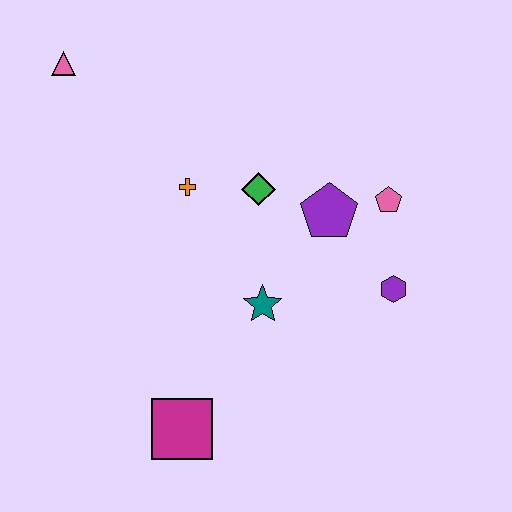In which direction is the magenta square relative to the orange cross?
The magenta square is below the orange cross.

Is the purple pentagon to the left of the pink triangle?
No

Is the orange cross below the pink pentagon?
No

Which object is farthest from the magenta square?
The pink triangle is farthest from the magenta square.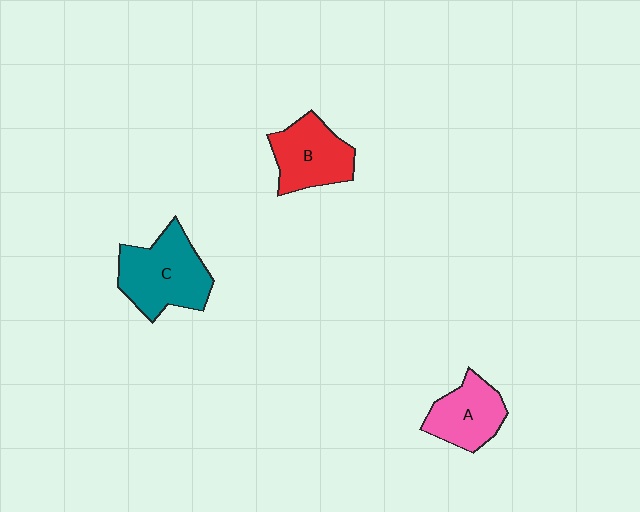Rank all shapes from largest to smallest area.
From largest to smallest: C (teal), B (red), A (pink).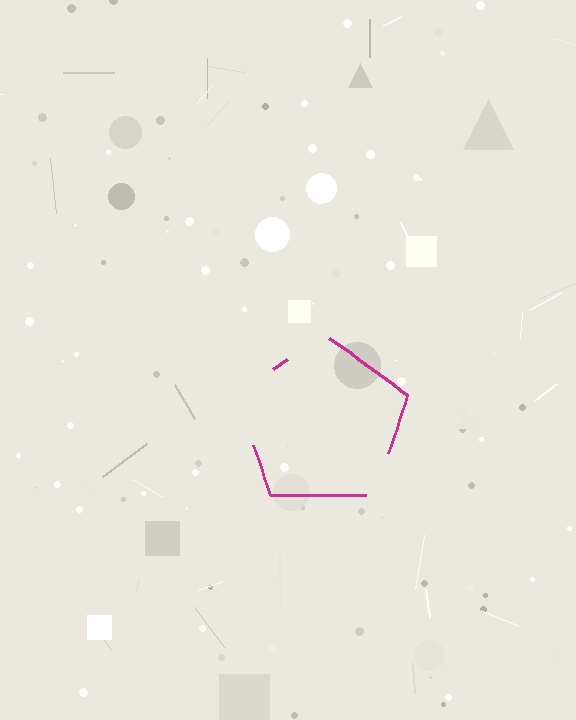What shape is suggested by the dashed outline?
The dashed outline suggests a pentagon.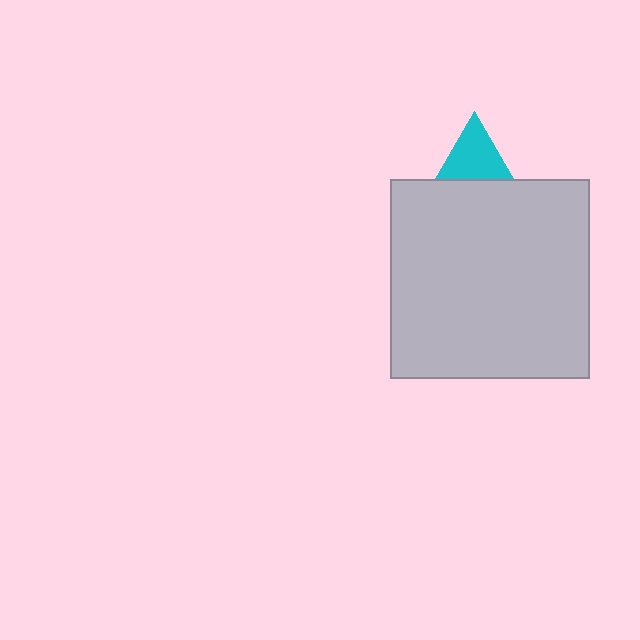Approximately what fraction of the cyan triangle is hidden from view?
Roughly 55% of the cyan triangle is hidden behind the light gray square.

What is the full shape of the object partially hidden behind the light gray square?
The partially hidden object is a cyan triangle.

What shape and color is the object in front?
The object in front is a light gray square.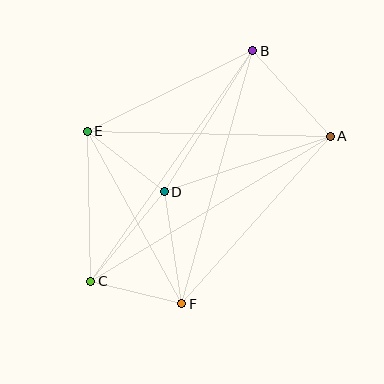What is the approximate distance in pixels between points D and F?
The distance between D and F is approximately 113 pixels.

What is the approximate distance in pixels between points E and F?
The distance between E and F is approximately 197 pixels.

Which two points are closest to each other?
Points C and F are closest to each other.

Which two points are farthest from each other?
Points B and C are farthest from each other.